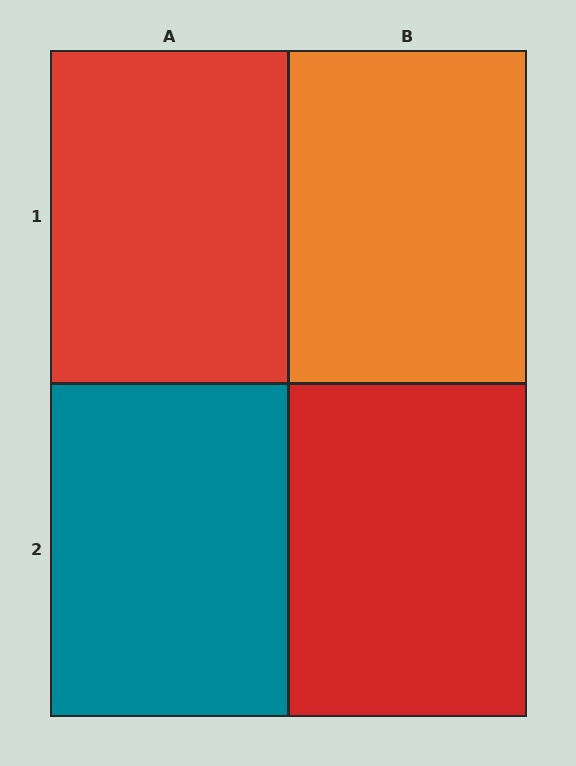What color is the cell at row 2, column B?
Red.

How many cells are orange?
1 cell is orange.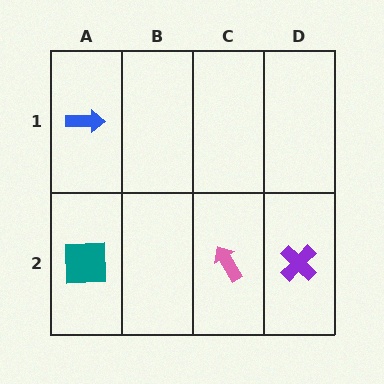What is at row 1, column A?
A blue arrow.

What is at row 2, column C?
A pink arrow.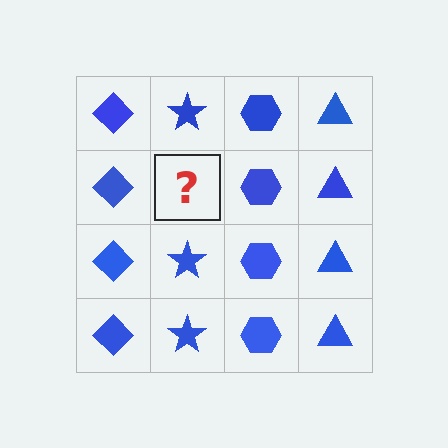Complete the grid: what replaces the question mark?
The question mark should be replaced with a blue star.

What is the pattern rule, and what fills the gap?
The rule is that each column has a consistent shape. The gap should be filled with a blue star.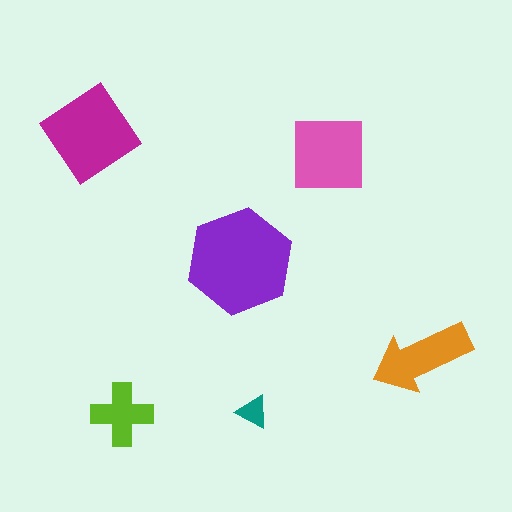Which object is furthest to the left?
The magenta diamond is leftmost.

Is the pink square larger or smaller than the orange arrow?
Larger.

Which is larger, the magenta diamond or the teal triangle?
The magenta diamond.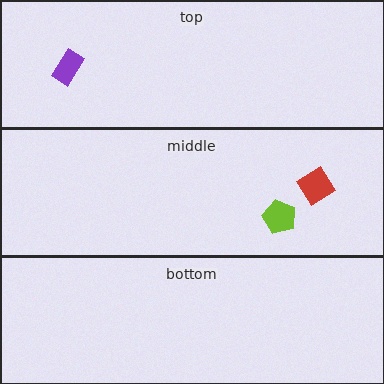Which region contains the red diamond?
The middle region.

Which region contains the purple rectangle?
The top region.